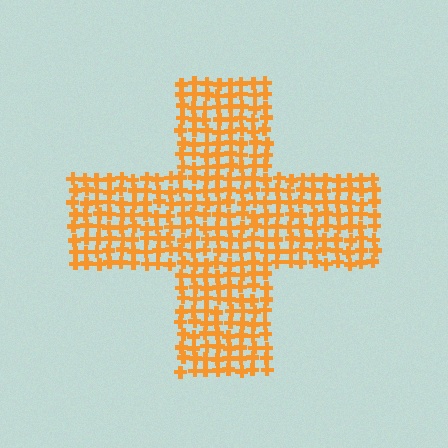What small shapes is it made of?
It is made of small crosses.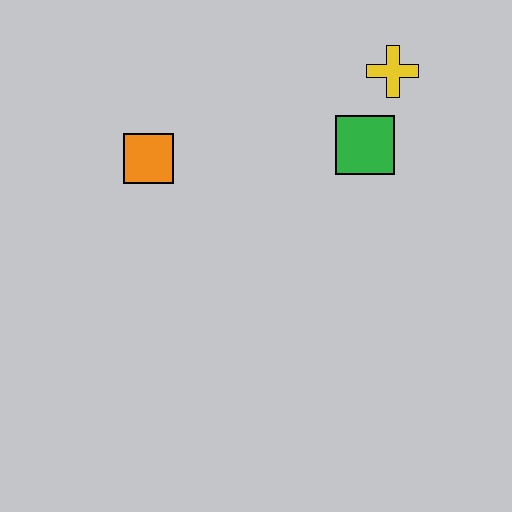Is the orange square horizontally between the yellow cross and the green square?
No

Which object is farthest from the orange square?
The yellow cross is farthest from the orange square.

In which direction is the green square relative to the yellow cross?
The green square is below the yellow cross.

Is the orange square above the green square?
No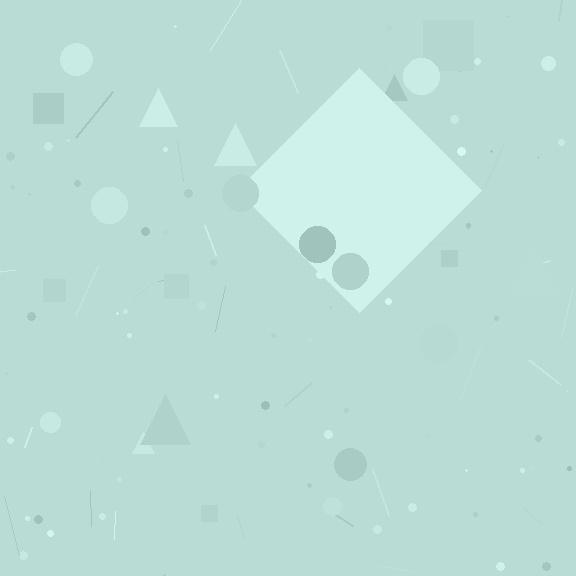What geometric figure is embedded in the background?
A diamond is embedded in the background.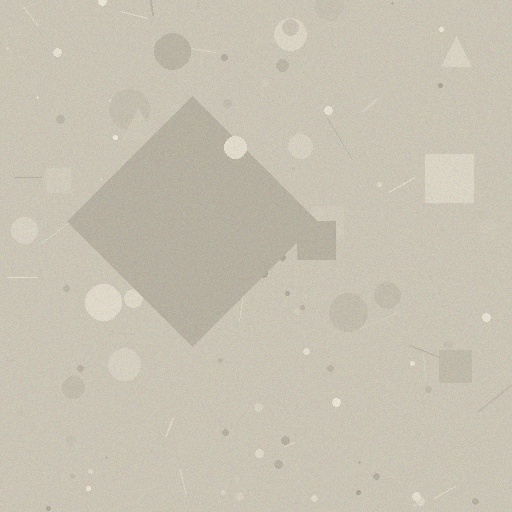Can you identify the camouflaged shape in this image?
The camouflaged shape is a diamond.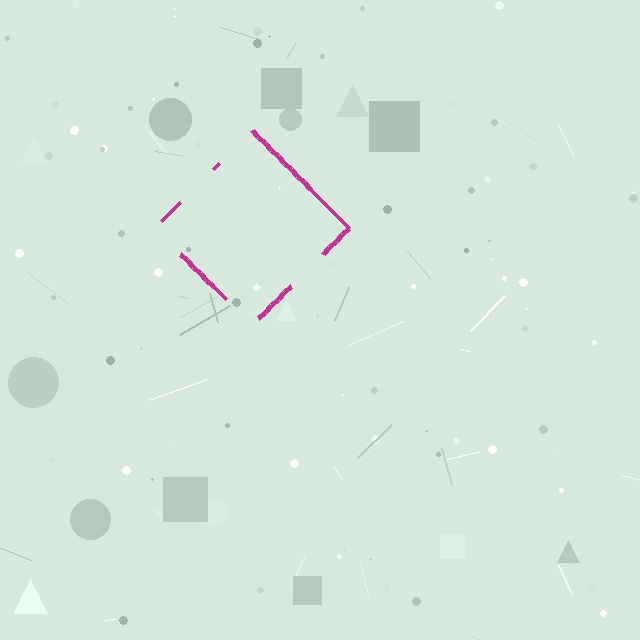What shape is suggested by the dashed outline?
The dashed outline suggests a diamond.